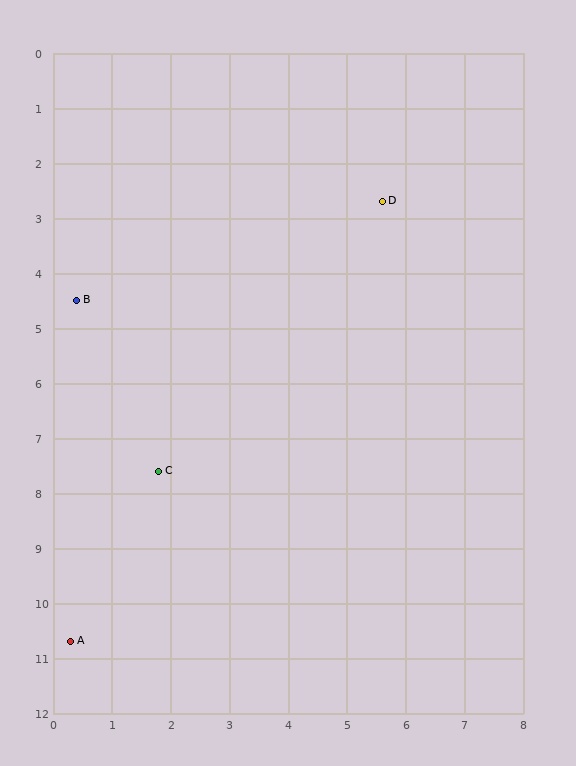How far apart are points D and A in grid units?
Points D and A are about 9.6 grid units apart.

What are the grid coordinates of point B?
Point B is at approximately (0.4, 4.5).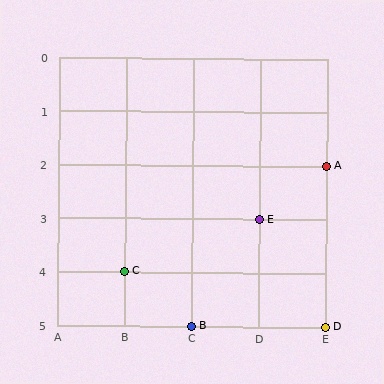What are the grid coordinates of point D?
Point D is at grid coordinates (E, 5).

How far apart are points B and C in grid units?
Points B and C are 1 column and 1 row apart (about 1.4 grid units diagonally).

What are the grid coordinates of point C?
Point C is at grid coordinates (B, 4).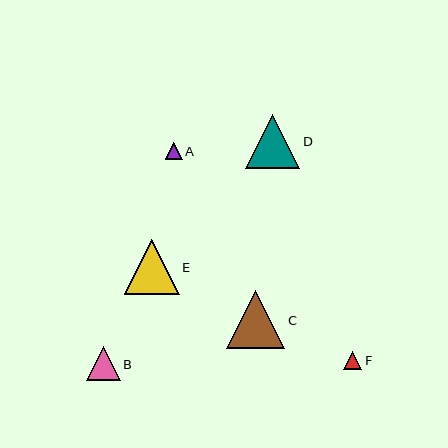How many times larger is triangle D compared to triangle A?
Triangle D is approximately 3.3 times the size of triangle A.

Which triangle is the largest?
Triangle C is the largest with a size of approximately 58 pixels.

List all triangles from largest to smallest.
From largest to smallest: C, D, E, B, F, A.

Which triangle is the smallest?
Triangle A is the smallest with a size of approximately 17 pixels.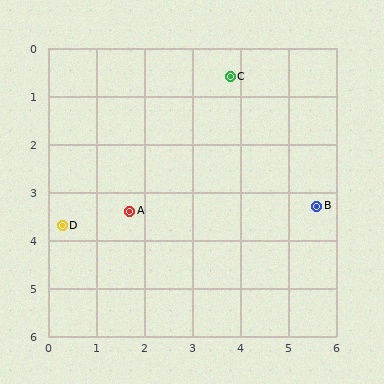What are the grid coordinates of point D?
Point D is at approximately (0.3, 3.7).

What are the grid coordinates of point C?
Point C is at approximately (3.8, 0.6).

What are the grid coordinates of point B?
Point B is at approximately (5.6, 3.3).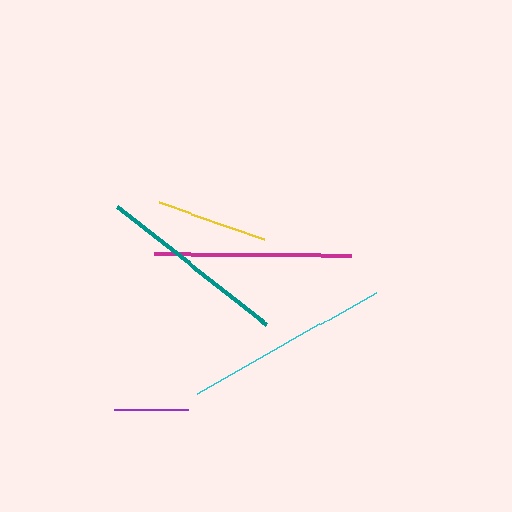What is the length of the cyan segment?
The cyan segment is approximately 205 pixels long.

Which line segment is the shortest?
The purple line is the shortest at approximately 74 pixels.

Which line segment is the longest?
The cyan line is the longest at approximately 205 pixels.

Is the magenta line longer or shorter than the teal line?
The magenta line is longer than the teal line.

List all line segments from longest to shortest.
From longest to shortest: cyan, magenta, teal, yellow, purple.